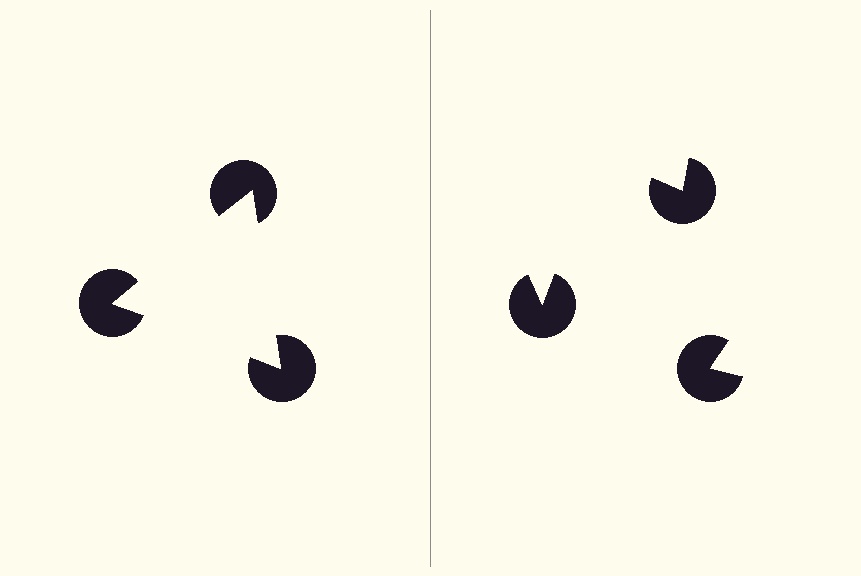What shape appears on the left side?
An illusory triangle.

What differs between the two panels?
The pac-man discs are positioned identically on both sides; only the wedge orientations differ. On the left they align to a triangle; on the right they are misaligned.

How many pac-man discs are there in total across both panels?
6 — 3 on each side.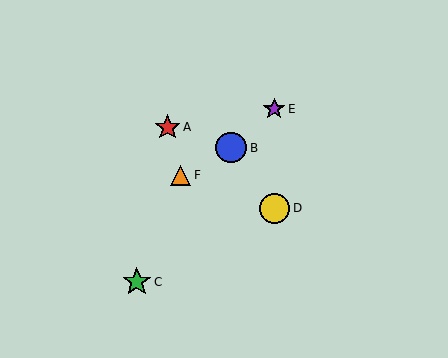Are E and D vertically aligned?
Yes, both are at x≈274.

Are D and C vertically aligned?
No, D is at x≈274 and C is at x≈137.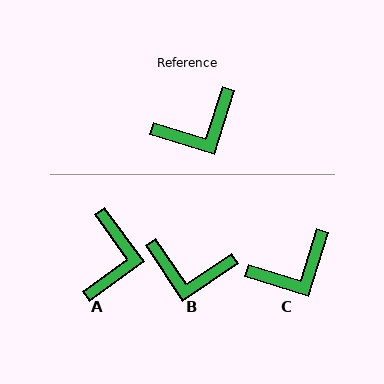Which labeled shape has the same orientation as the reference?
C.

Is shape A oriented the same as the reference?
No, it is off by about 53 degrees.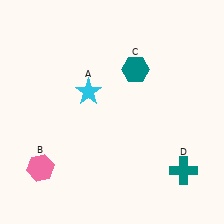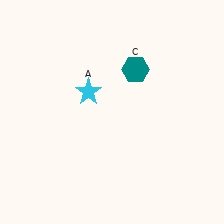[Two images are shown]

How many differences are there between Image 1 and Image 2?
There are 2 differences between the two images.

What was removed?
The pink hexagon (B), the teal cross (D) were removed in Image 2.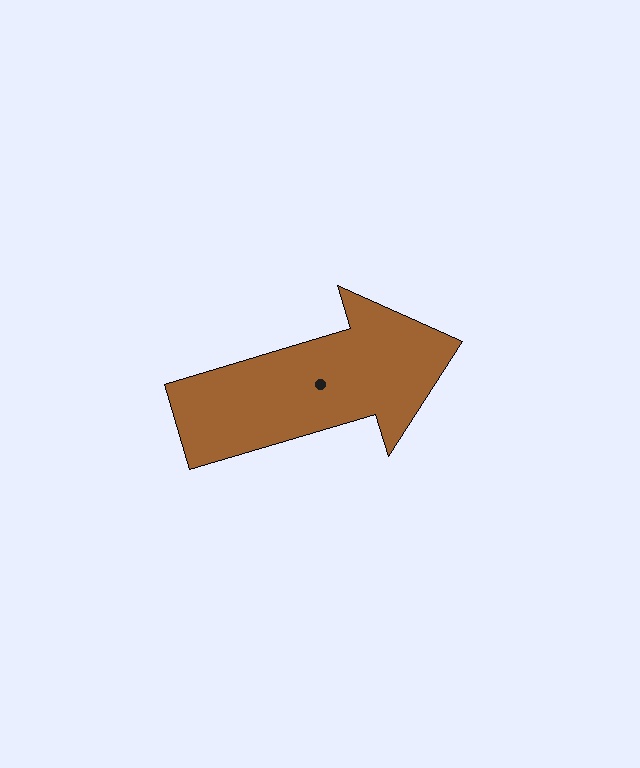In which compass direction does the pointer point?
East.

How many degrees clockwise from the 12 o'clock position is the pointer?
Approximately 73 degrees.